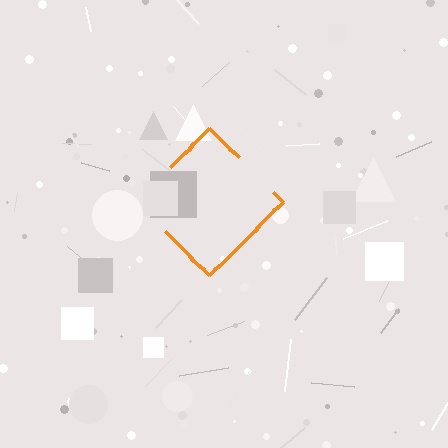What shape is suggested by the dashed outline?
The dashed outline suggests a diamond.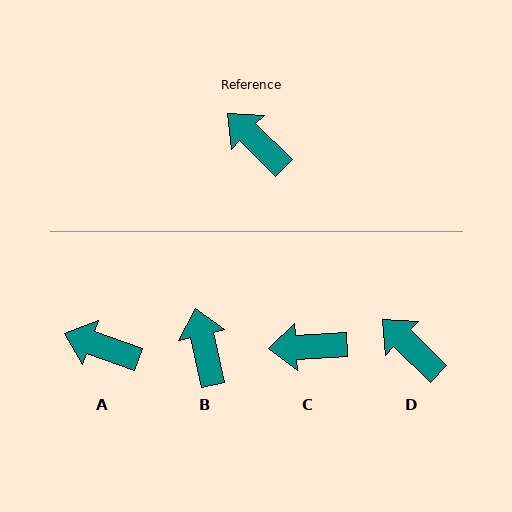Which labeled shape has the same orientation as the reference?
D.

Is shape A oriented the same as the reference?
No, it is off by about 25 degrees.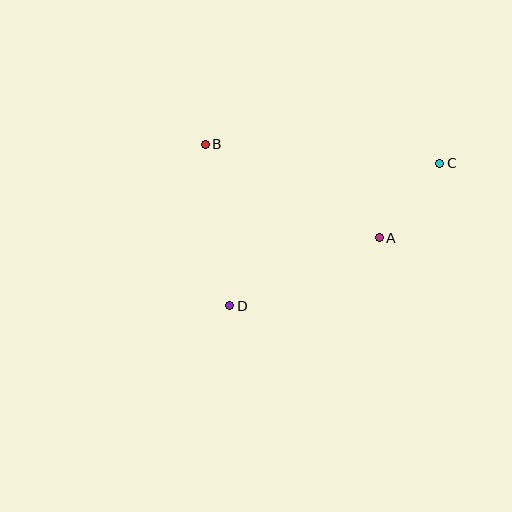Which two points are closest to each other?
Points A and C are closest to each other.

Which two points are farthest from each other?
Points C and D are farthest from each other.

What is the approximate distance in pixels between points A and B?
The distance between A and B is approximately 197 pixels.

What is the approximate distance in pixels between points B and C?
The distance between B and C is approximately 235 pixels.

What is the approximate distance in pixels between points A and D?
The distance between A and D is approximately 164 pixels.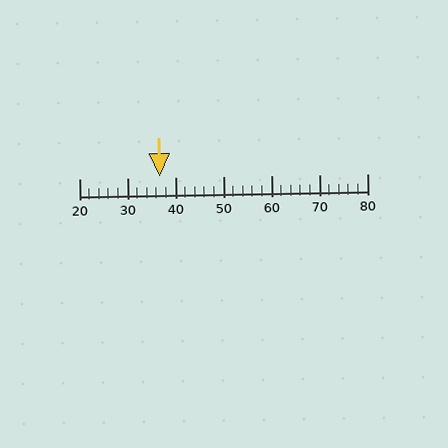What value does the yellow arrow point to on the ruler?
The yellow arrow points to approximately 37.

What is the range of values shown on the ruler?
The ruler shows values from 20 to 80.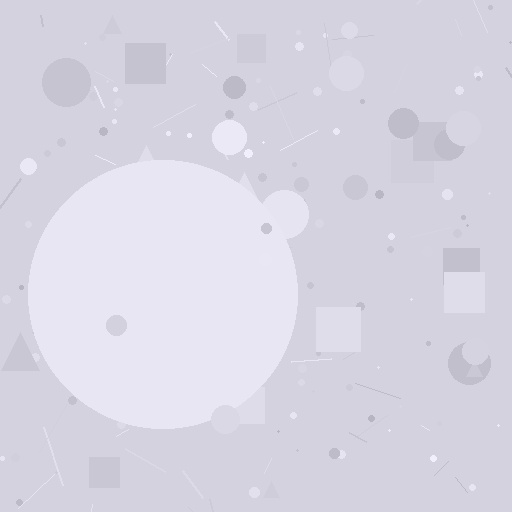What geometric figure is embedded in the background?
A circle is embedded in the background.